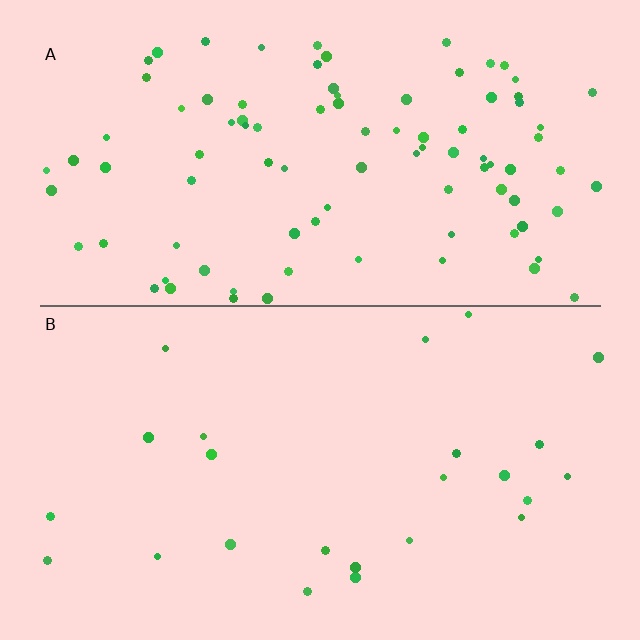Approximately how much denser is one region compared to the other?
Approximately 3.9× — region A over region B.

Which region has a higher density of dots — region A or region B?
A (the top).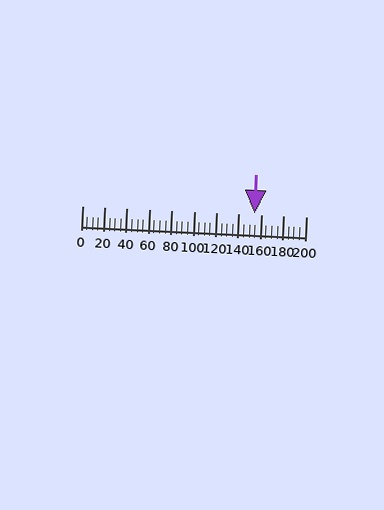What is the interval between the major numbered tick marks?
The major tick marks are spaced 20 units apart.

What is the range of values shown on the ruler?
The ruler shows values from 0 to 200.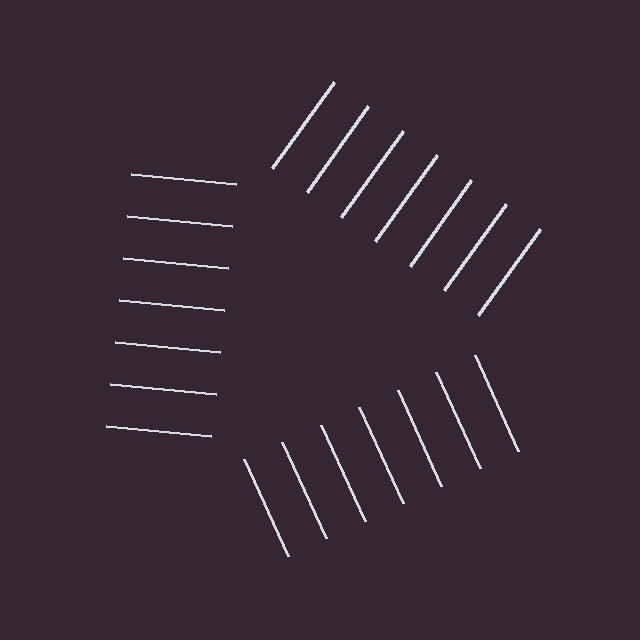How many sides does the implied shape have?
3 sides — the line-ends trace a triangle.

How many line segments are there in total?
21 — 7 along each of the 3 edges.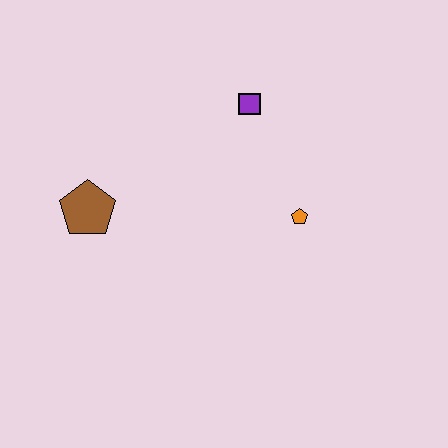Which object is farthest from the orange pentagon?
The brown pentagon is farthest from the orange pentagon.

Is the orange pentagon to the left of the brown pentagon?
No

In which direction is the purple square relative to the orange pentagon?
The purple square is above the orange pentagon.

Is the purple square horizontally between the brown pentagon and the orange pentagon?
Yes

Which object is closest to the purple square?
The orange pentagon is closest to the purple square.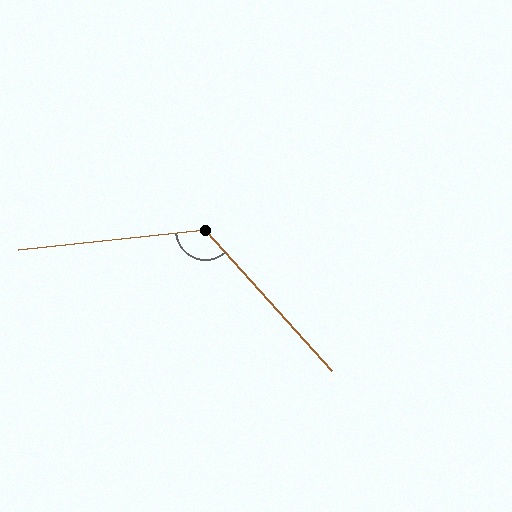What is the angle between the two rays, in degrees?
Approximately 126 degrees.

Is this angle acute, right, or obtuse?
It is obtuse.